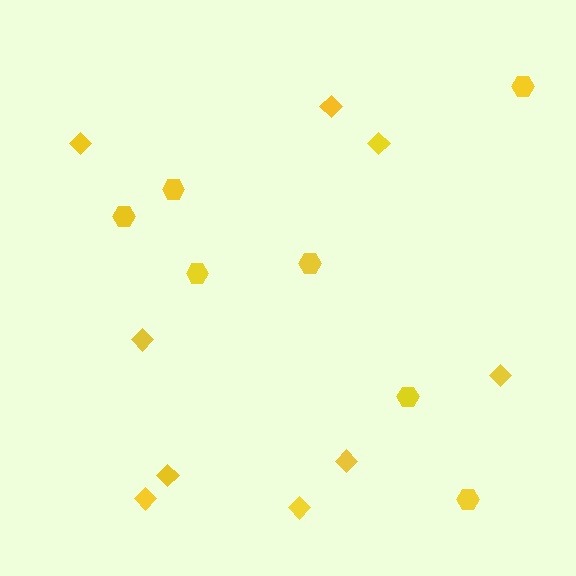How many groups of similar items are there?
There are 2 groups: one group of diamonds (9) and one group of hexagons (7).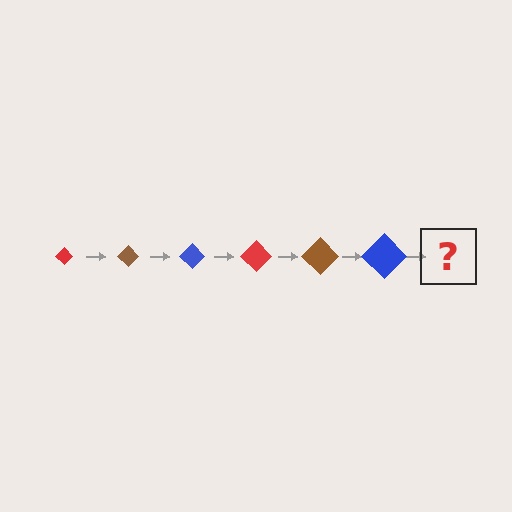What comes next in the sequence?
The next element should be a red diamond, larger than the previous one.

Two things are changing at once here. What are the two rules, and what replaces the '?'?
The two rules are that the diamond grows larger each step and the color cycles through red, brown, and blue. The '?' should be a red diamond, larger than the previous one.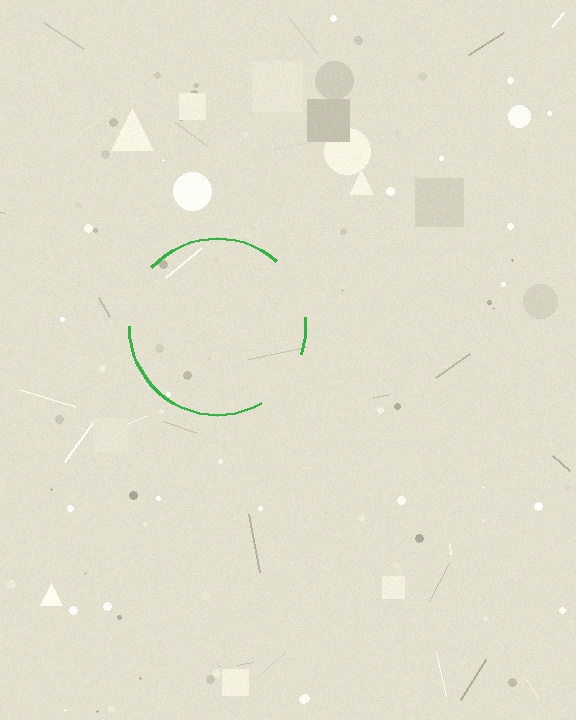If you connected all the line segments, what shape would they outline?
They would outline a circle.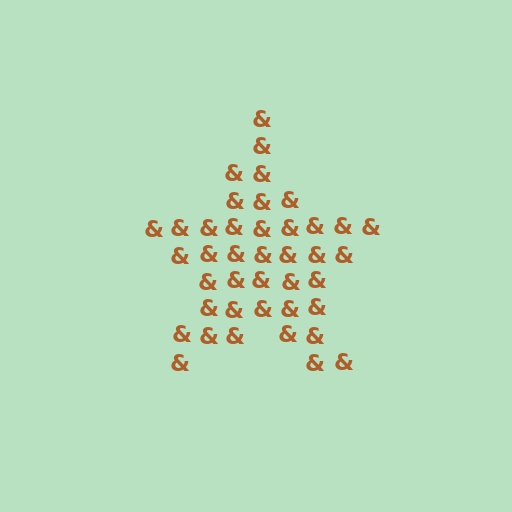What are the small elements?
The small elements are ampersands.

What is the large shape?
The large shape is a star.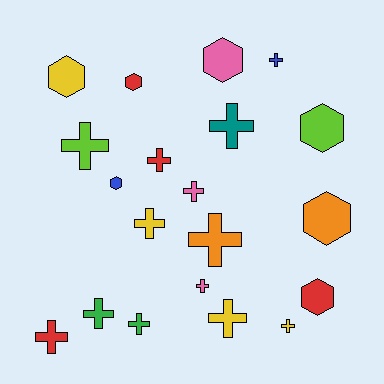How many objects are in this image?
There are 20 objects.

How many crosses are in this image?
There are 13 crosses.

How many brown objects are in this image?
There are no brown objects.